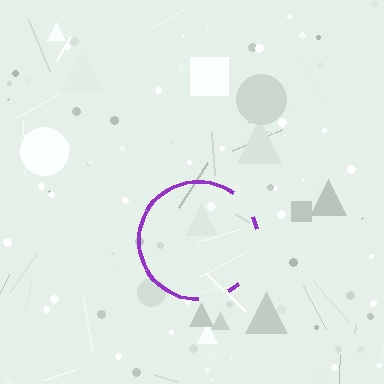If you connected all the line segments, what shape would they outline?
They would outline a circle.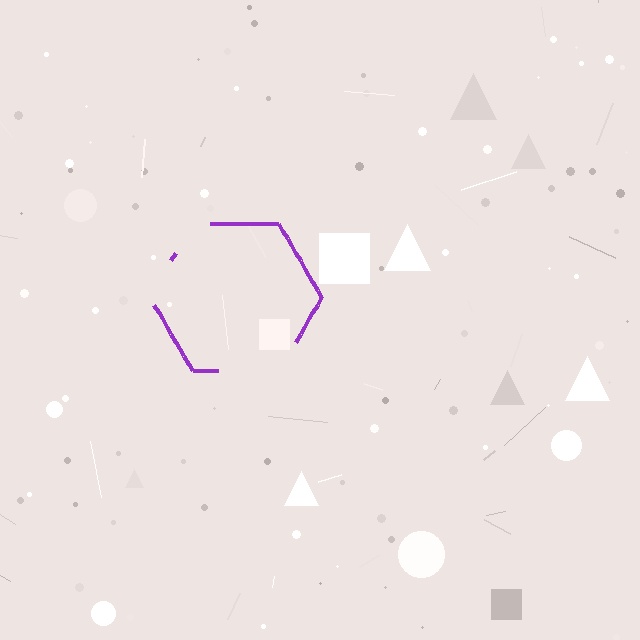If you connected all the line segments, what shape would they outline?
They would outline a hexagon.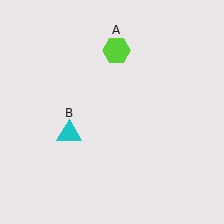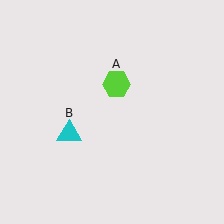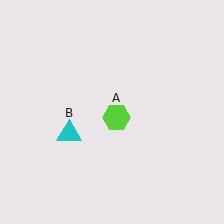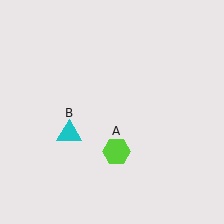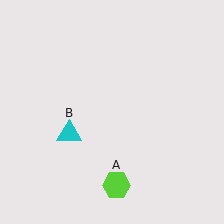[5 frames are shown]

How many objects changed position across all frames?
1 object changed position: lime hexagon (object A).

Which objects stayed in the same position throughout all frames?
Cyan triangle (object B) remained stationary.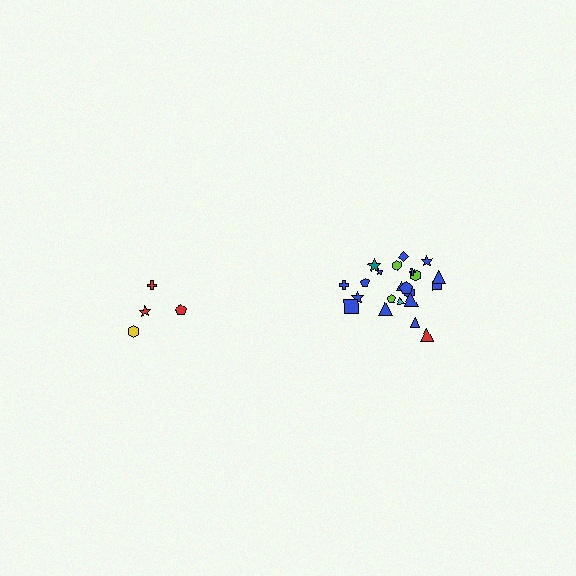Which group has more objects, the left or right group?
The right group.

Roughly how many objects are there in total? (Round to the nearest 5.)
Roughly 25 objects in total.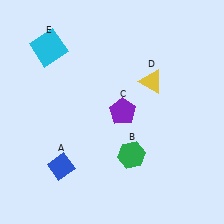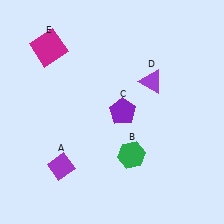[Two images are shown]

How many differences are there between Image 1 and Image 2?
There are 3 differences between the two images.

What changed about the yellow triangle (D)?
In Image 1, D is yellow. In Image 2, it changed to purple.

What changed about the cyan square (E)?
In Image 1, E is cyan. In Image 2, it changed to magenta.